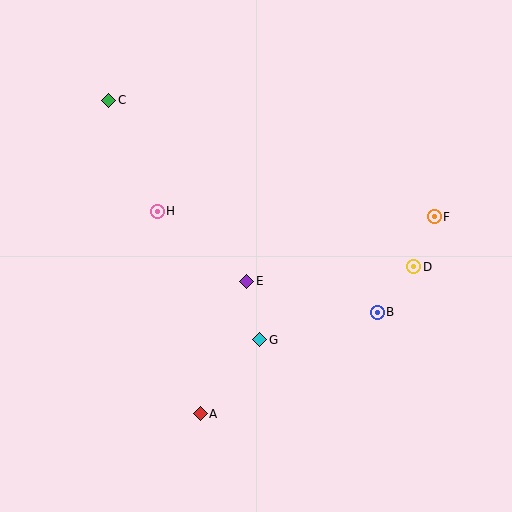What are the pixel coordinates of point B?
Point B is at (377, 312).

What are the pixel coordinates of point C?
Point C is at (109, 100).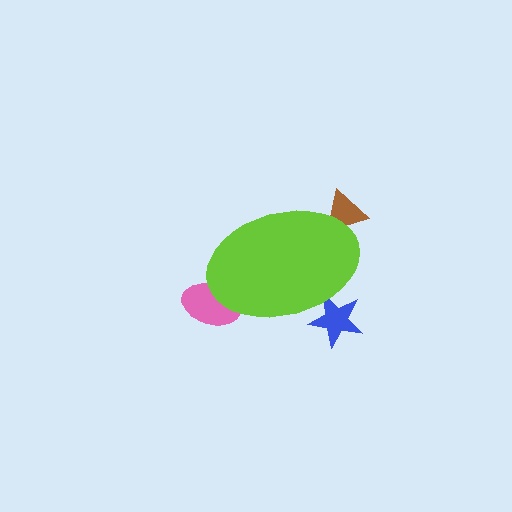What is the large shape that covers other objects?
A lime ellipse.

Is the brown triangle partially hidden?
Yes, the brown triangle is partially hidden behind the lime ellipse.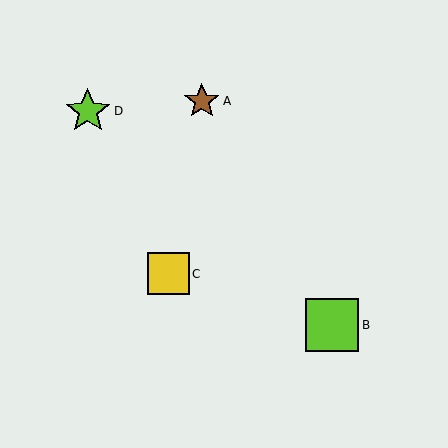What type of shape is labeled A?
Shape A is a brown star.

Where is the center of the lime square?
The center of the lime square is at (332, 325).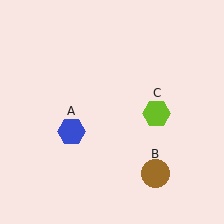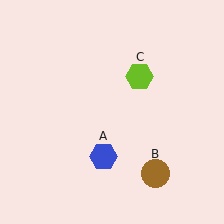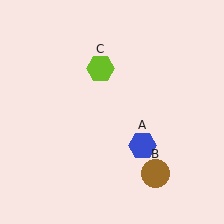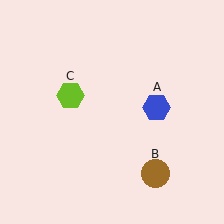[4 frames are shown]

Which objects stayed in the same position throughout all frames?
Brown circle (object B) remained stationary.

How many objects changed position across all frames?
2 objects changed position: blue hexagon (object A), lime hexagon (object C).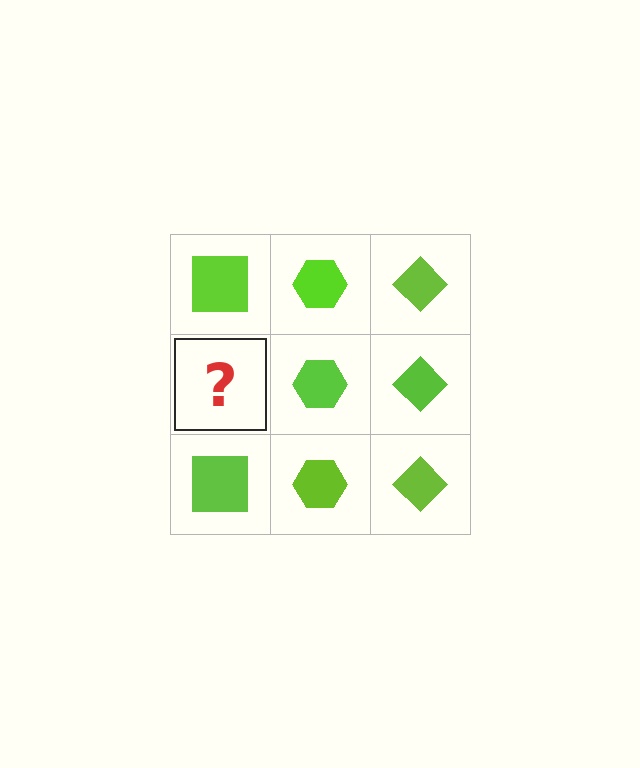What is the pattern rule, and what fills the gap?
The rule is that each column has a consistent shape. The gap should be filled with a lime square.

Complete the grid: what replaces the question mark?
The question mark should be replaced with a lime square.